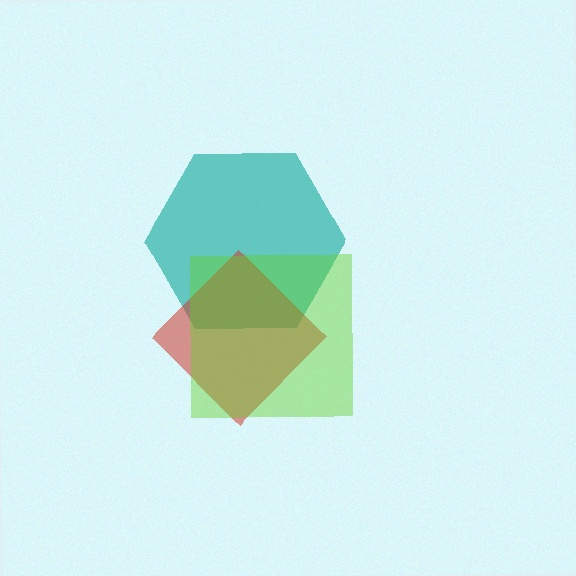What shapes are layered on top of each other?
The layered shapes are: a teal hexagon, a red diamond, a lime square.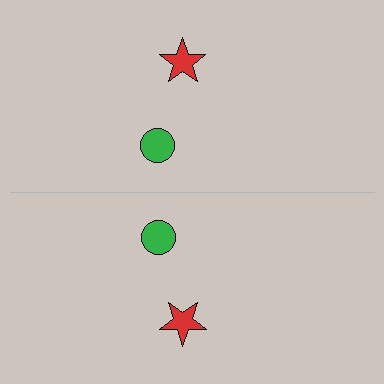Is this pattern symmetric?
Yes, this pattern has bilateral (reflection) symmetry.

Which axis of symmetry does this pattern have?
The pattern has a horizontal axis of symmetry running through the center of the image.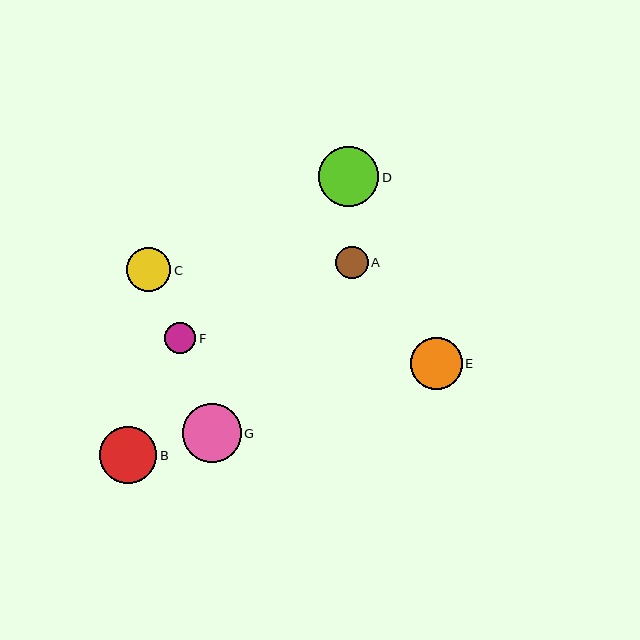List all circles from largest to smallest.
From largest to smallest: D, G, B, E, C, A, F.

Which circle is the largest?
Circle D is the largest with a size of approximately 60 pixels.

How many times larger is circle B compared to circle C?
Circle B is approximately 1.3 times the size of circle C.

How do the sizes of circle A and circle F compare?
Circle A and circle F are approximately the same size.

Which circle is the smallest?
Circle F is the smallest with a size of approximately 31 pixels.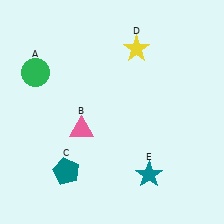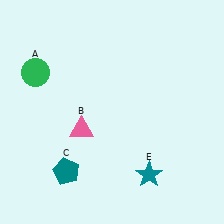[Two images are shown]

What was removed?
The yellow star (D) was removed in Image 2.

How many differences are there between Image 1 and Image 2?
There is 1 difference between the two images.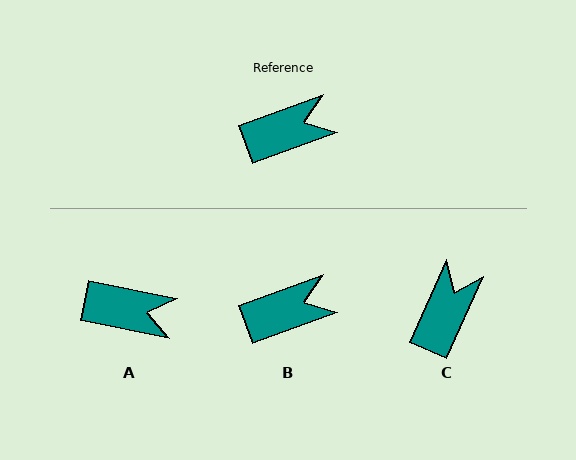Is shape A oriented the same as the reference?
No, it is off by about 32 degrees.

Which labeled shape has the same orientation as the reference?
B.